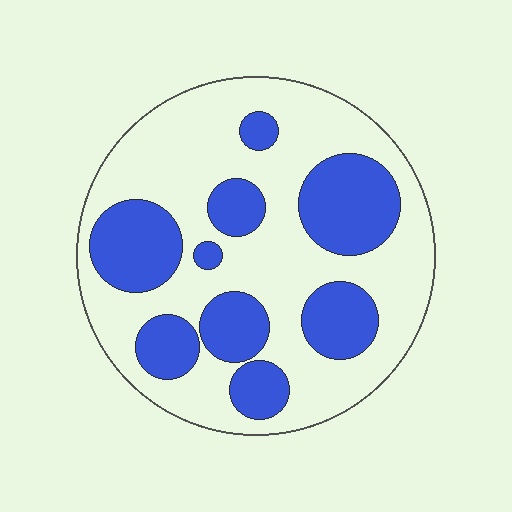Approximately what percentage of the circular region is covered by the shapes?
Approximately 35%.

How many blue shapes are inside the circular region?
9.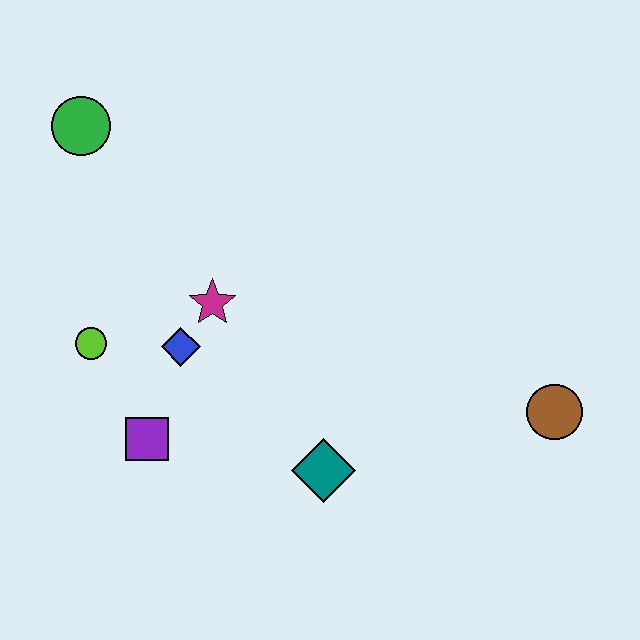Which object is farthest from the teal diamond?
The green circle is farthest from the teal diamond.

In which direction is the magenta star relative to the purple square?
The magenta star is above the purple square.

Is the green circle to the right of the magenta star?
No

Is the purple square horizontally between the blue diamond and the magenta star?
No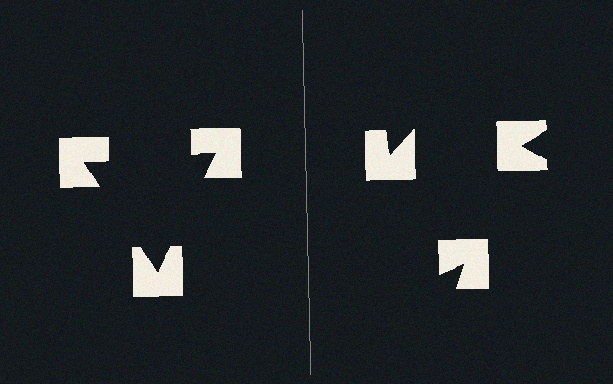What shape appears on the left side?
An illusory triangle.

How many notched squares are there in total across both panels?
6 — 3 on each side.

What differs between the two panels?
The notched squares are positioned identically on both sides; only the wedge orientations differ. On the left they align to a triangle; on the right they are misaligned.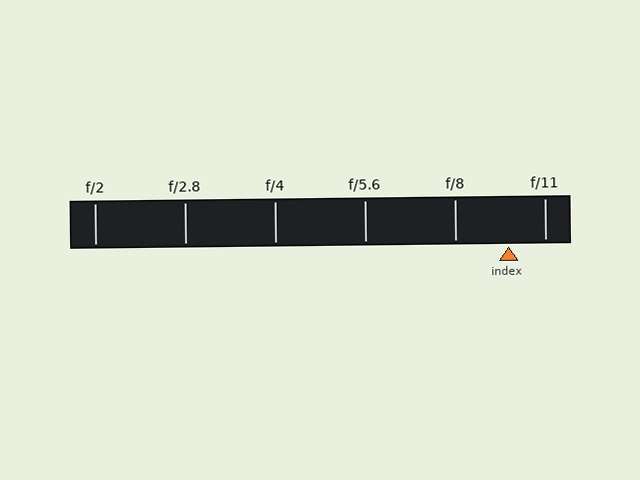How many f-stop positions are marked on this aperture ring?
There are 6 f-stop positions marked.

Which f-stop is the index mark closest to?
The index mark is closest to f/11.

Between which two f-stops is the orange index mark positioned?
The index mark is between f/8 and f/11.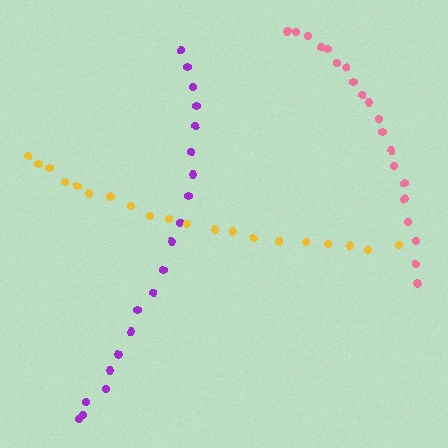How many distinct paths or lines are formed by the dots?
There are 3 distinct paths.